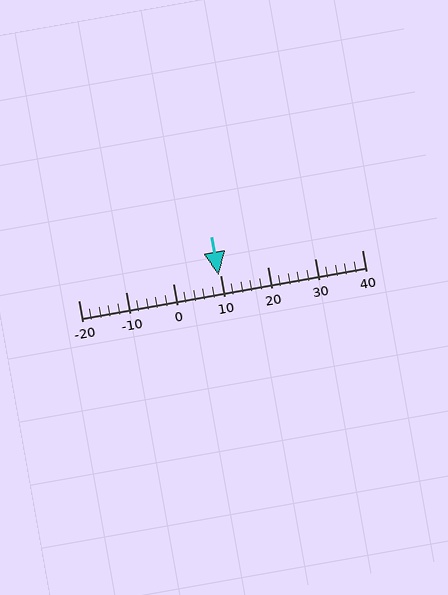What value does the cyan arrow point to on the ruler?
The cyan arrow points to approximately 10.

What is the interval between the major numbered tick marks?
The major tick marks are spaced 10 units apart.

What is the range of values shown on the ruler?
The ruler shows values from -20 to 40.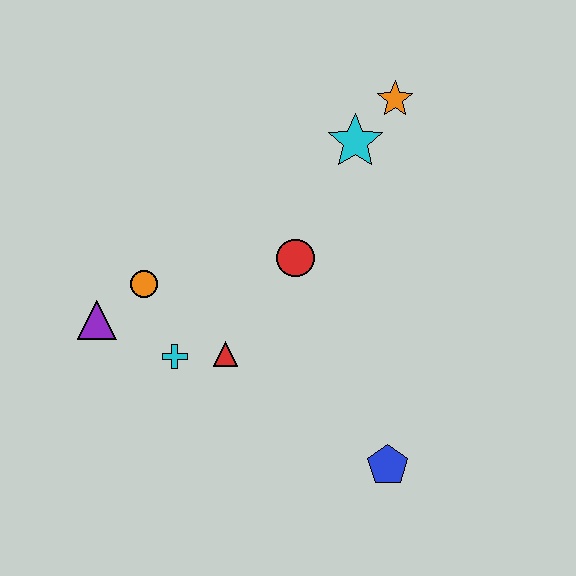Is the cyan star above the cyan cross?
Yes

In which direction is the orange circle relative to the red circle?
The orange circle is to the left of the red circle.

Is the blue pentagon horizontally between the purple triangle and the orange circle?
No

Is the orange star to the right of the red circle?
Yes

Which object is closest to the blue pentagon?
The red triangle is closest to the blue pentagon.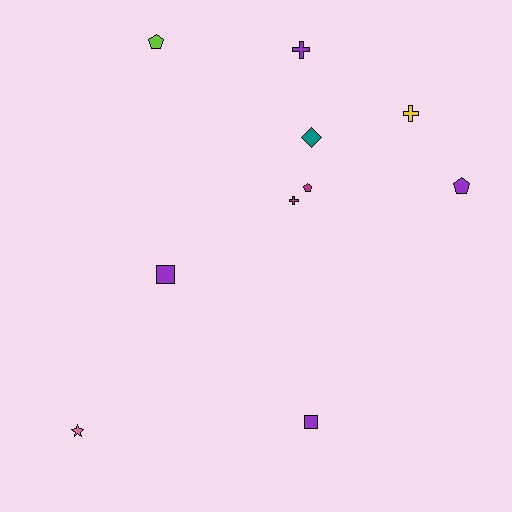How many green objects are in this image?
There are no green objects.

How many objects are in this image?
There are 10 objects.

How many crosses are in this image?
There are 3 crosses.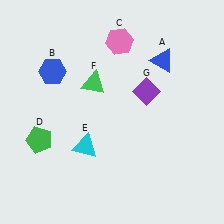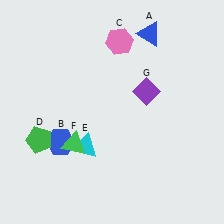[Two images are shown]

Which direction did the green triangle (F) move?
The green triangle (F) moved down.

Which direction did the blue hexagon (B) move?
The blue hexagon (B) moved down.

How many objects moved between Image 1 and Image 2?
3 objects moved between the two images.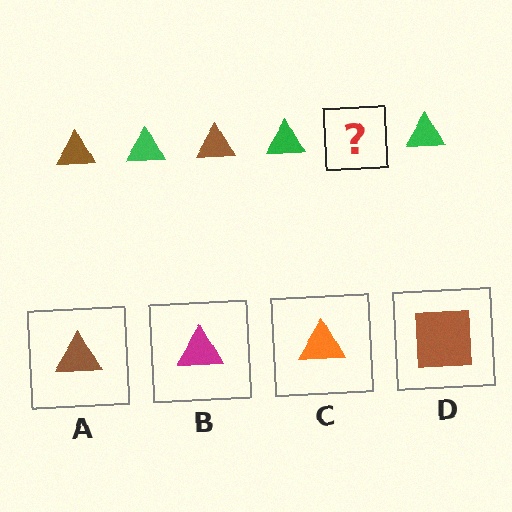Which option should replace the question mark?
Option A.